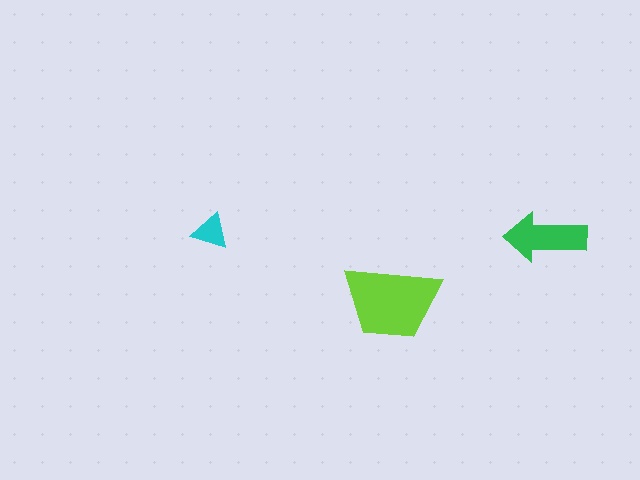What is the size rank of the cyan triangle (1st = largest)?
3rd.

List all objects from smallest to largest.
The cyan triangle, the green arrow, the lime trapezoid.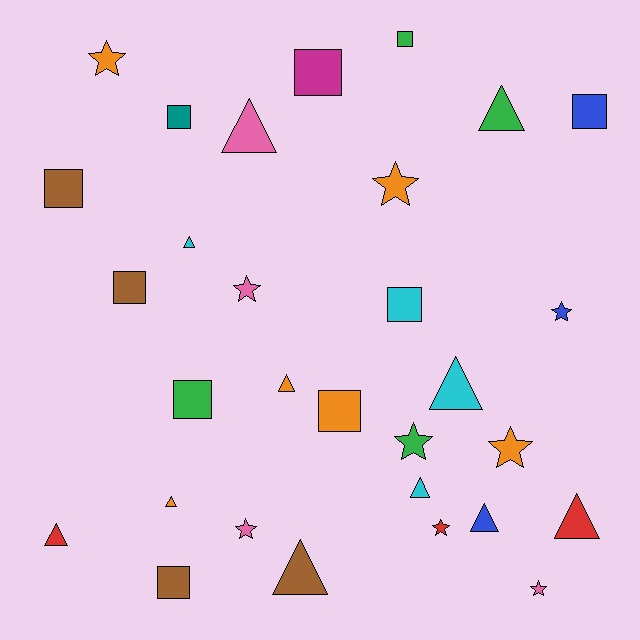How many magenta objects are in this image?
There is 1 magenta object.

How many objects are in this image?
There are 30 objects.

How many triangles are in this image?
There are 11 triangles.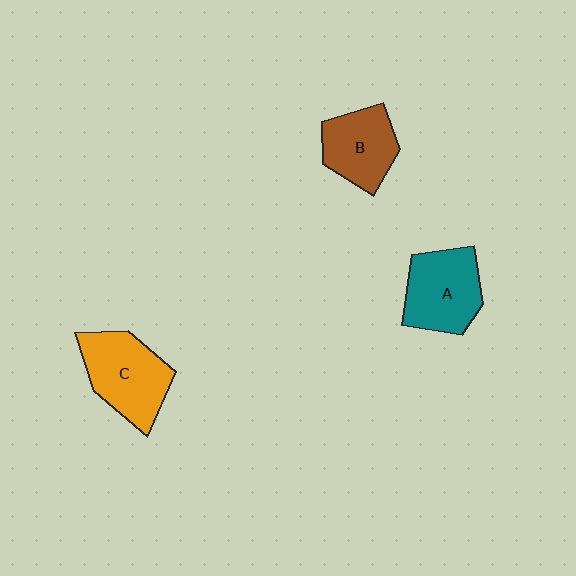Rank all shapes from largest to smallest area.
From largest to smallest: C (orange), A (teal), B (brown).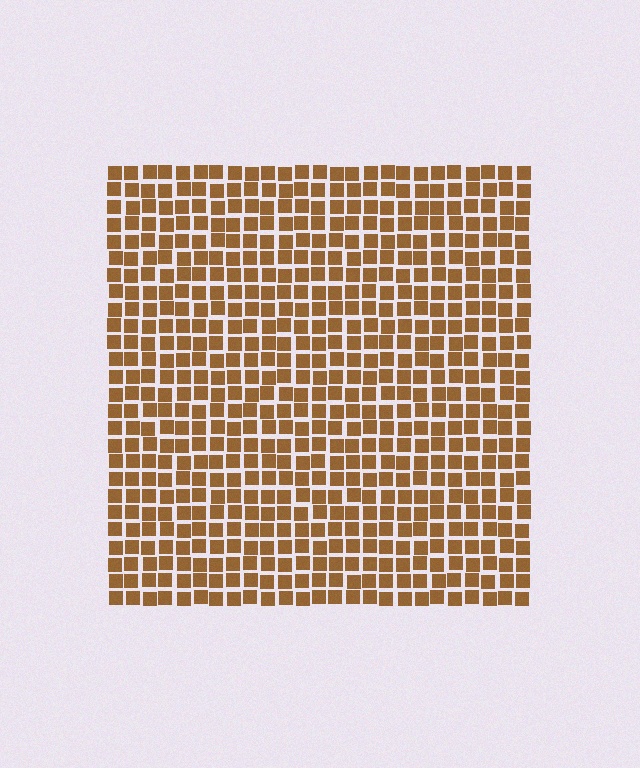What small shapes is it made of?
It is made of small squares.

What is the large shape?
The large shape is a square.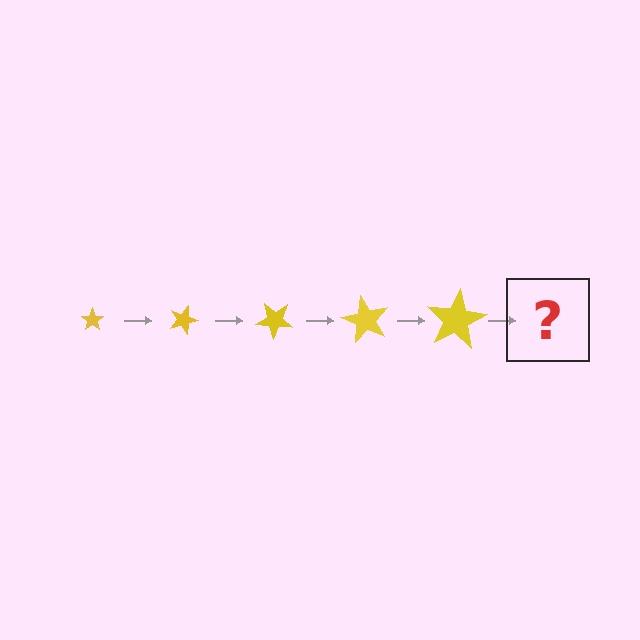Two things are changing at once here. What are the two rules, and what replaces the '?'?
The two rules are that the star grows larger each step and it rotates 20 degrees each step. The '?' should be a star, larger than the previous one and rotated 100 degrees from the start.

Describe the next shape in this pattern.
It should be a star, larger than the previous one and rotated 100 degrees from the start.